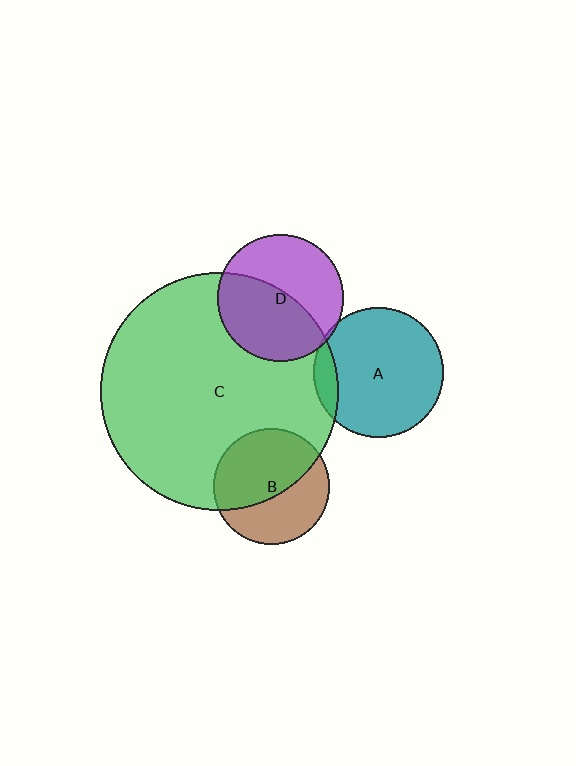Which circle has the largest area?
Circle C (green).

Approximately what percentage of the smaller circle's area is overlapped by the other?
Approximately 55%.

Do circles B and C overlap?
Yes.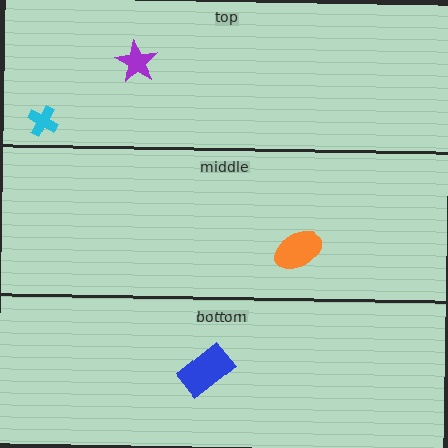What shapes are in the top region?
The cyan cross, the purple star.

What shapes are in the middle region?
The orange ellipse.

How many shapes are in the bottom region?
1.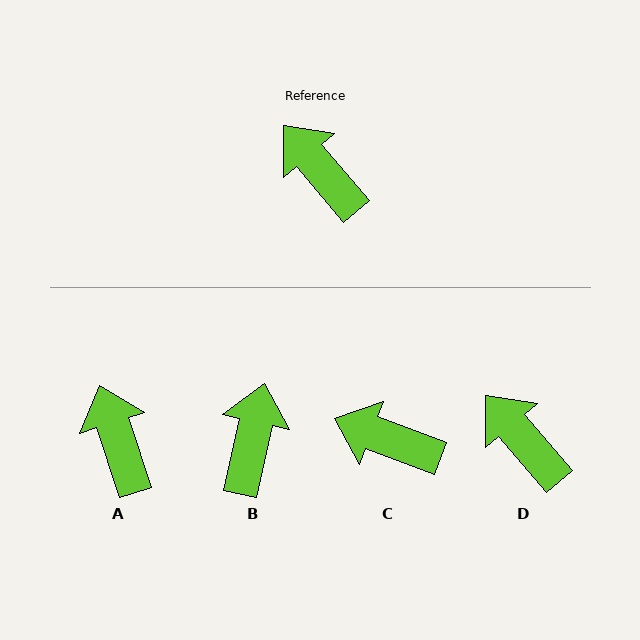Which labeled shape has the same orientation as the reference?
D.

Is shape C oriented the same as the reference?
No, it is off by about 29 degrees.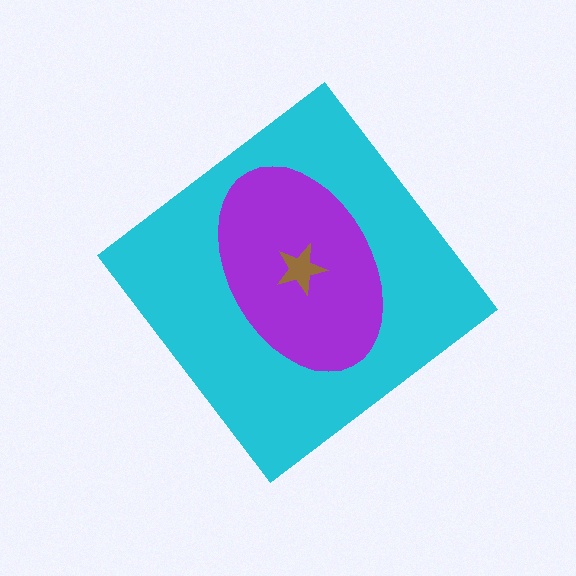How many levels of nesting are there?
3.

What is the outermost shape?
The cyan diamond.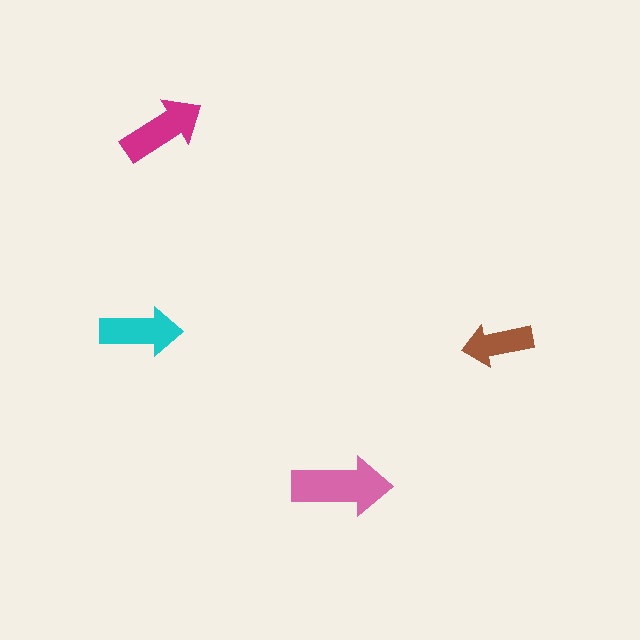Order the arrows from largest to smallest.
the pink one, the magenta one, the cyan one, the brown one.